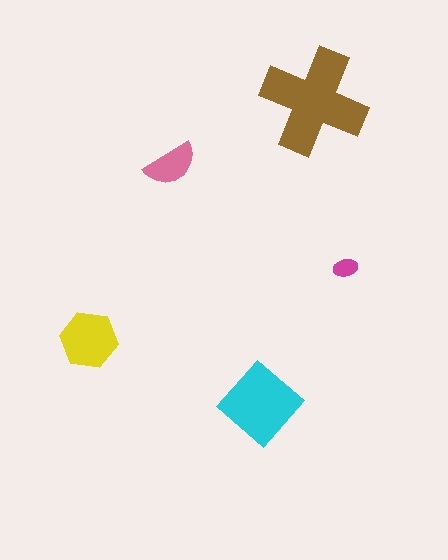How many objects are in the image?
There are 5 objects in the image.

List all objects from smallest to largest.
The magenta ellipse, the pink semicircle, the yellow hexagon, the cyan diamond, the brown cross.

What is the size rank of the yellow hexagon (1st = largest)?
3rd.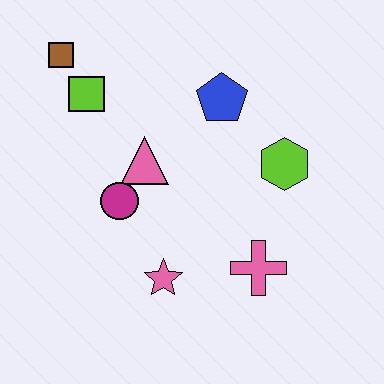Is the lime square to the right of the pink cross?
No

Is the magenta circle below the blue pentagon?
Yes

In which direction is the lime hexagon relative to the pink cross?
The lime hexagon is above the pink cross.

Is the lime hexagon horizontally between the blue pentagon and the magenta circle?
No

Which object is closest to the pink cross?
The pink star is closest to the pink cross.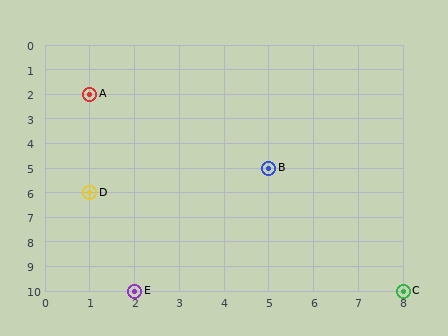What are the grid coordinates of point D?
Point D is at grid coordinates (1, 6).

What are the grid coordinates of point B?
Point B is at grid coordinates (5, 5).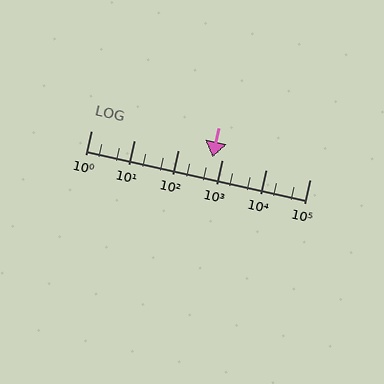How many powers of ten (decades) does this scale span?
The scale spans 5 decades, from 1 to 100000.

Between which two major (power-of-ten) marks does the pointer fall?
The pointer is between 100 and 1000.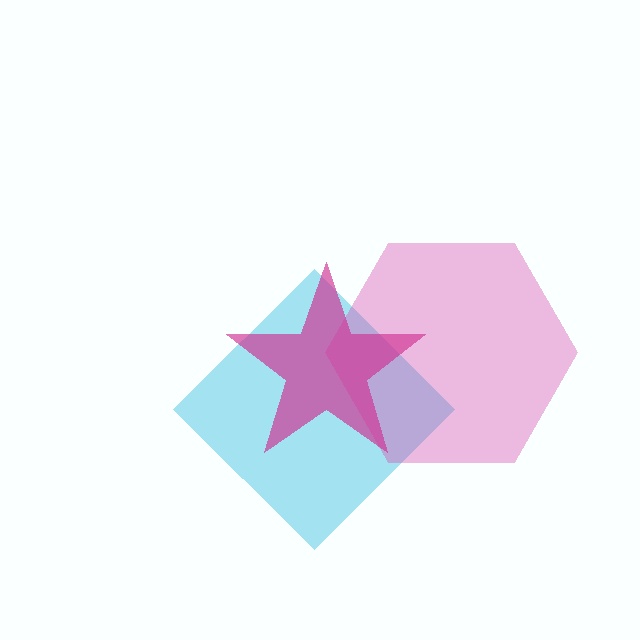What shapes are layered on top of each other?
The layered shapes are: a cyan diamond, a pink hexagon, a magenta star.